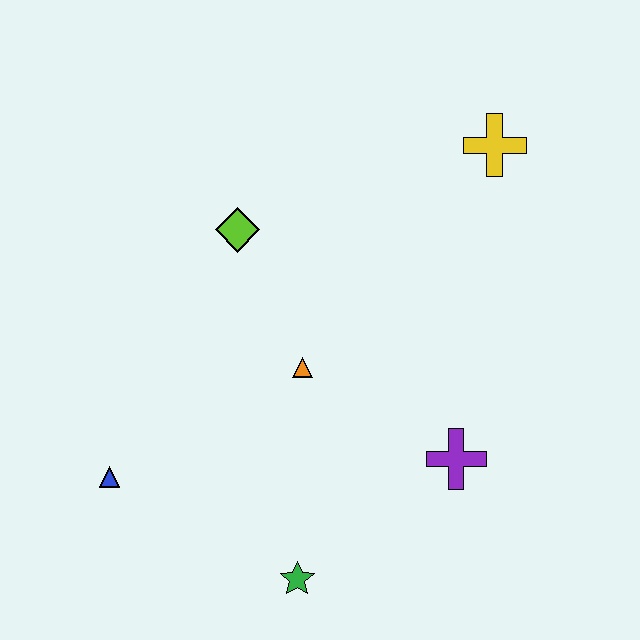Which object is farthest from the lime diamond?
The green star is farthest from the lime diamond.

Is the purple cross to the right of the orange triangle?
Yes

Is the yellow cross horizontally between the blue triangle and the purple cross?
No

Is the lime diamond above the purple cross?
Yes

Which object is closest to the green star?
The purple cross is closest to the green star.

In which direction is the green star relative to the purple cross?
The green star is to the left of the purple cross.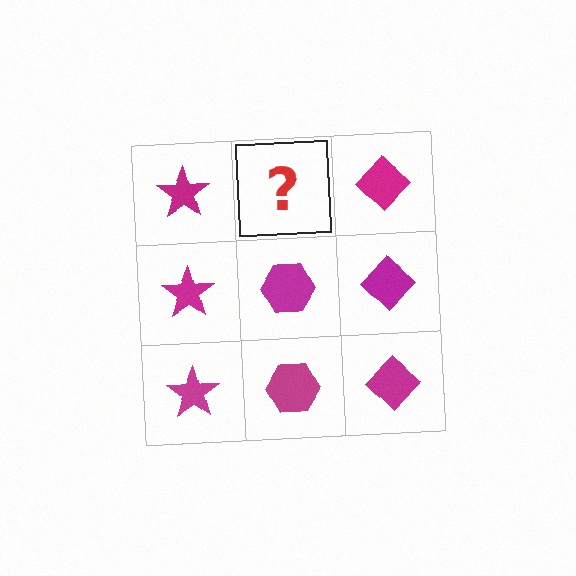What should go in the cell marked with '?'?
The missing cell should contain a magenta hexagon.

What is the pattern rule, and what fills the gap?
The rule is that each column has a consistent shape. The gap should be filled with a magenta hexagon.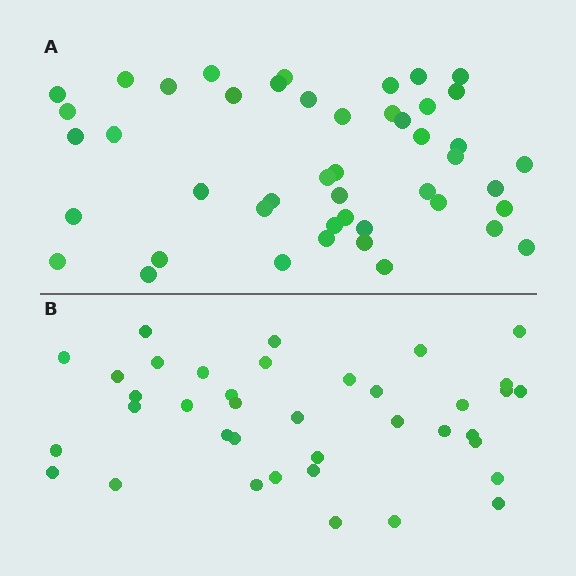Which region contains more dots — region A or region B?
Region A (the top region) has more dots.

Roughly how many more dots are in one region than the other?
Region A has roughly 8 or so more dots than region B.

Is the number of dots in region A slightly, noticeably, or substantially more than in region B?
Region A has only slightly more — the two regions are fairly close. The ratio is roughly 1.2 to 1.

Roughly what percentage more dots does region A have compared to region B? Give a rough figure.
About 20% more.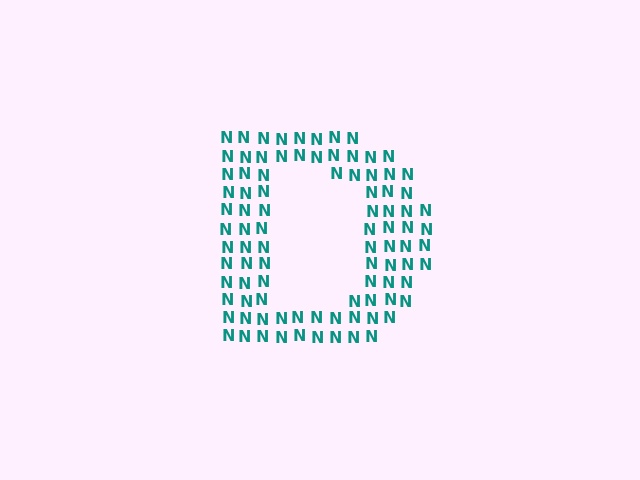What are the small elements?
The small elements are letter N's.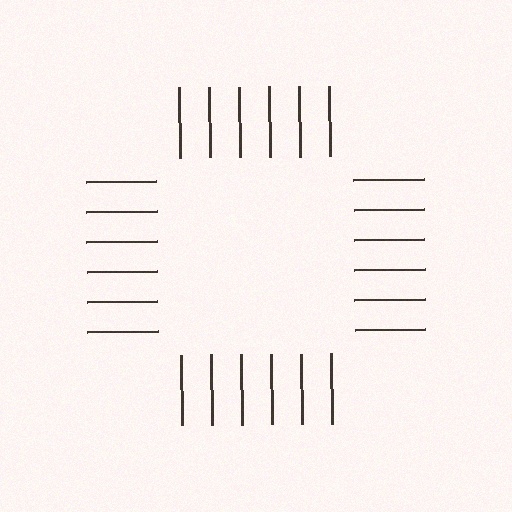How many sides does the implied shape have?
4 sides — the line-ends trace a square.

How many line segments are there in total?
24 — 6 along each of the 4 edges.